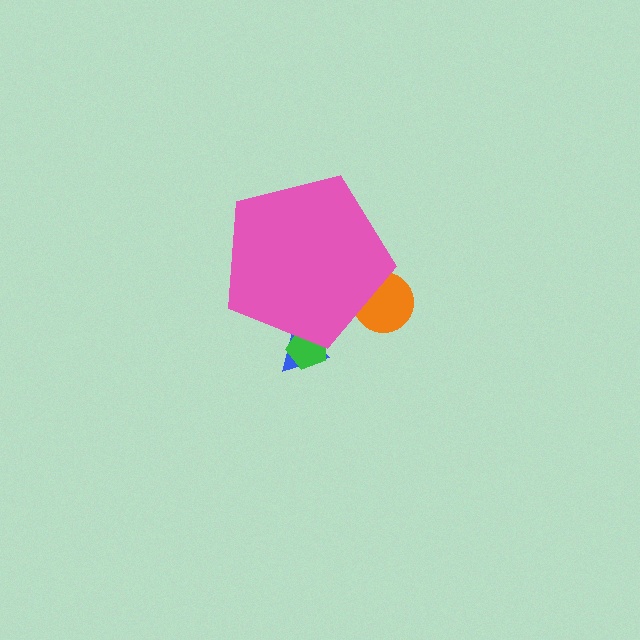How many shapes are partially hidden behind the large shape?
3 shapes are partially hidden.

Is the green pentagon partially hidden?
Yes, the green pentagon is partially hidden behind the pink pentagon.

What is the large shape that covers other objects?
A pink pentagon.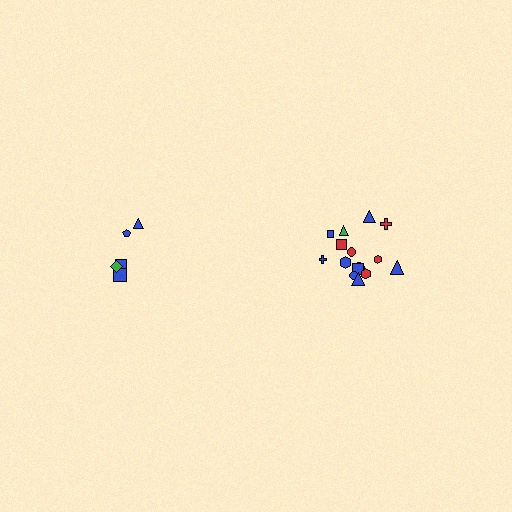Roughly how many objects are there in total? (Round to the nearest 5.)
Roughly 20 objects in total.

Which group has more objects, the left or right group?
The right group.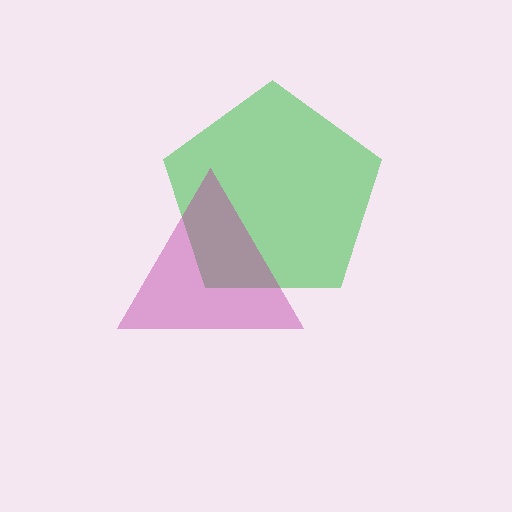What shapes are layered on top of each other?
The layered shapes are: a green pentagon, a magenta triangle.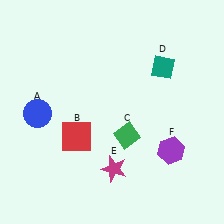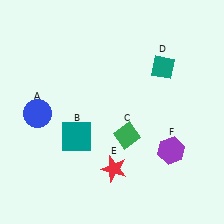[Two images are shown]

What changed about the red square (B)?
In Image 1, B is red. In Image 2, it changed to teal.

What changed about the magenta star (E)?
In Image 1, E is magenta. In Image 2, it changed to red.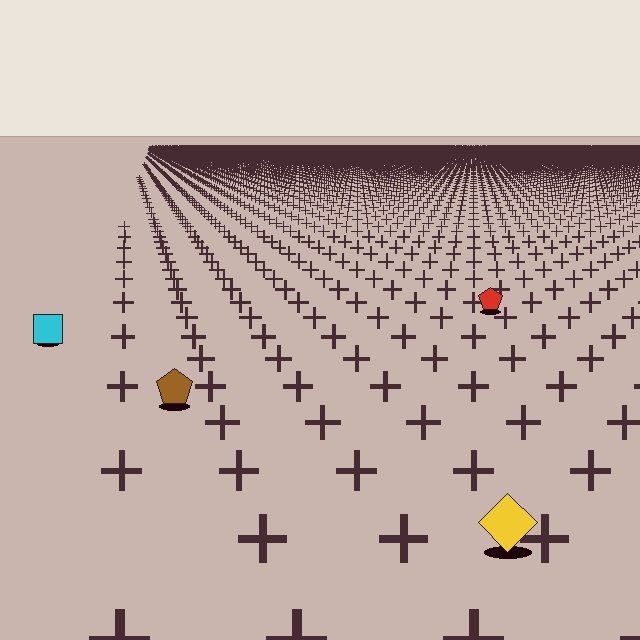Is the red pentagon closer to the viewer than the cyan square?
No. The cyan square is closer — you can tell from the texture gradient: the ground texture is coarser near it.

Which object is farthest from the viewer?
The red pentagon is farthest from the viewer. It appears smaller and the ground texture around it is denser.